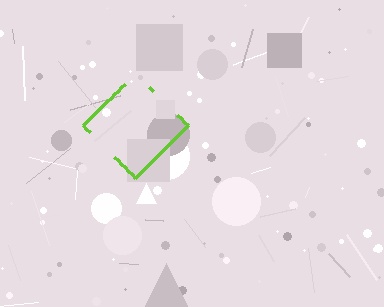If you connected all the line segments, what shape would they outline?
They would outline a diamond.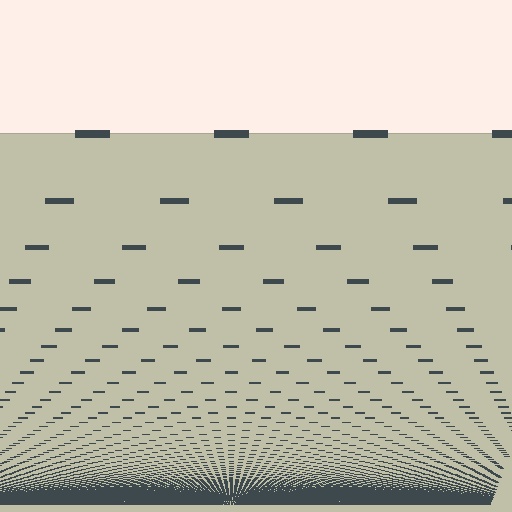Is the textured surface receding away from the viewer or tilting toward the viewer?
The surface appears to tilt toward the viewer. Texture elements get larger and sparser toward the top.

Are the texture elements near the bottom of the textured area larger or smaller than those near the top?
Smaller. The gradient is inverted — elements near the bottom are smaller and denser.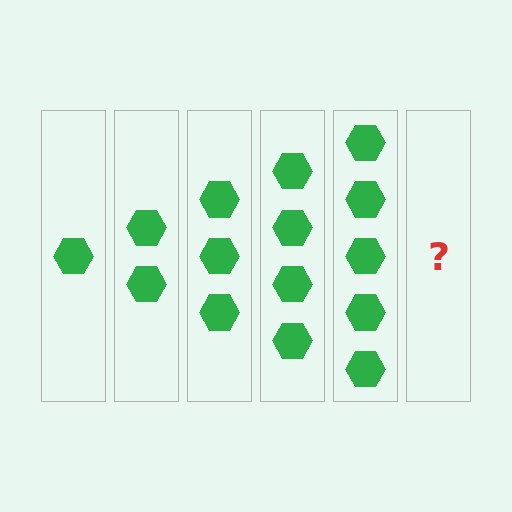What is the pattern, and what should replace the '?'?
The pattern is that each step adds one more hexagon. The '?' should be 6 hexagons.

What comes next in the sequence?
The next element should be 6 hexagons.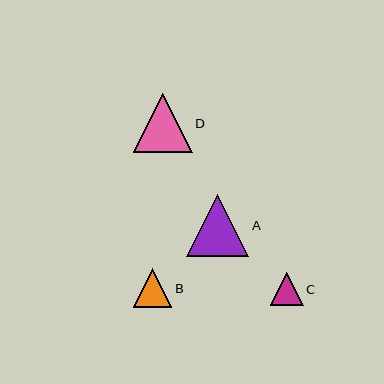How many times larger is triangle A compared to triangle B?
Triangle A is approximately 1.6 times the size of triangle B.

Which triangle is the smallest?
Triangle C is the smallest with a size of approximately 32 pixels.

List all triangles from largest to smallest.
From largest to smallest: A, D, B, C.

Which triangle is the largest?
Triangle A is the largest with a size of approximately 62 pixels.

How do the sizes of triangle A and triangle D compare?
Triangle A and triangle D are approximately the same size.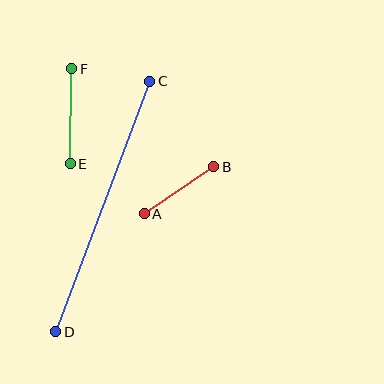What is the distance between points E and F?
The distance is approximately 95 pixels.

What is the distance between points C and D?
The distance is approximately 267 pixels.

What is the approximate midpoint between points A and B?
The midpoint is at approximately (179, 190) pixels.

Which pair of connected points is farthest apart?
Points C and D are farthest apart.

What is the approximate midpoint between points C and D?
The midpoint is at approximately (103, 207) pixels.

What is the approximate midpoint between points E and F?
The midpoint is at approximately (71, 116) pixels.